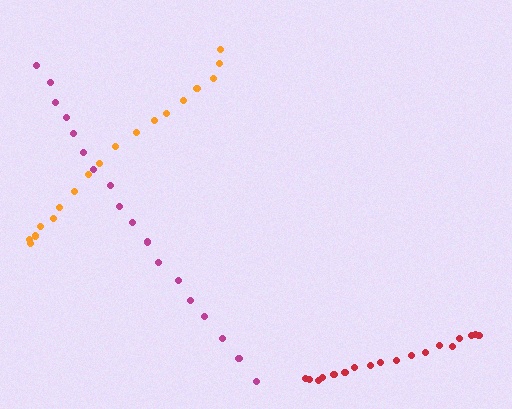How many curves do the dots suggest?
There are 3 distinct paths.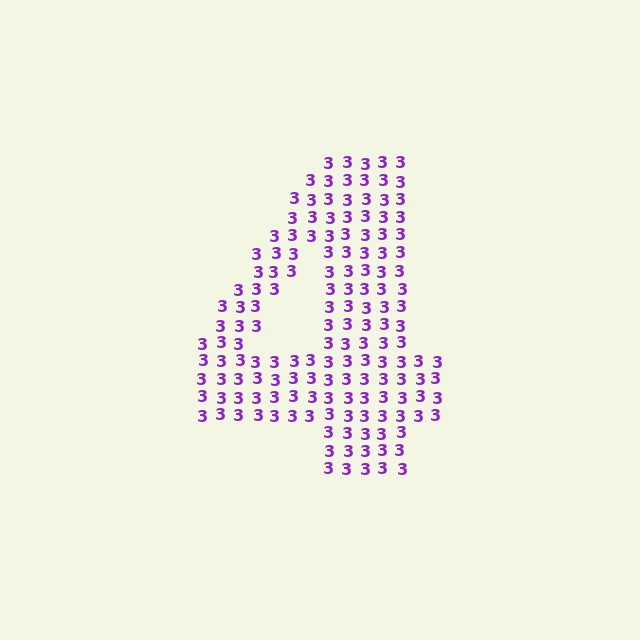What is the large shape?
The large shape is the digit 4.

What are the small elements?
The small elements are digit 3's.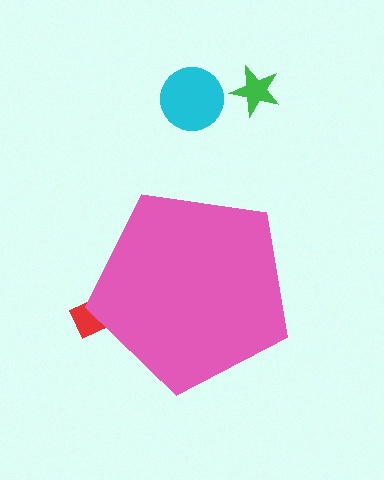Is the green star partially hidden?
No, the green star is fully visible.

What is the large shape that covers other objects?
A pink pentagon.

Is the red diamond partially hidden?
Yes, the red diamond is partially hidden behind the pink pentagon.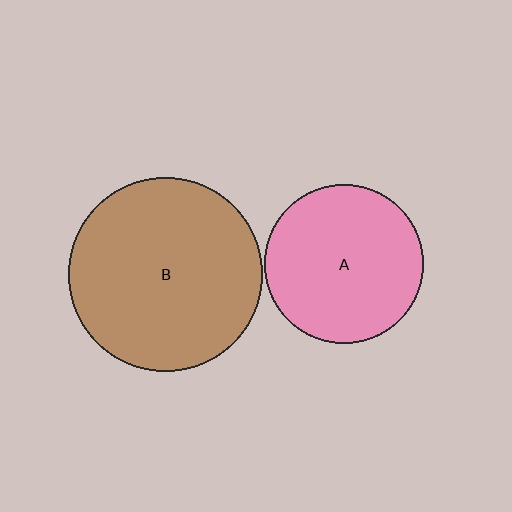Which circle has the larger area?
Circle B (brown).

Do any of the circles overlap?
No, none of the circles overlap.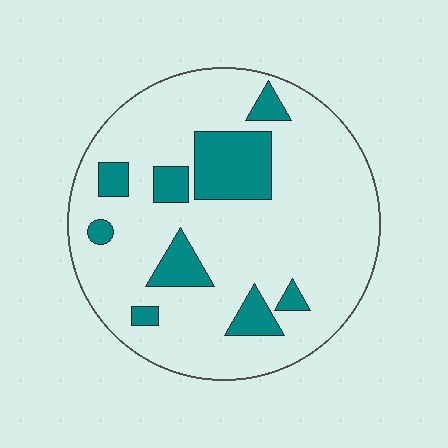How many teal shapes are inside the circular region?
9.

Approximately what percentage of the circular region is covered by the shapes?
Approximately 20%.